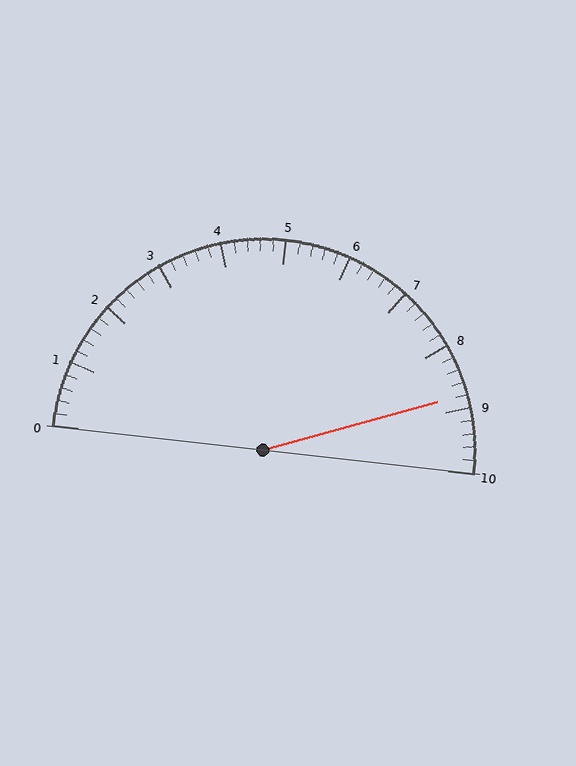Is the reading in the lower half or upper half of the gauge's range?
The reading is in the upper half of the range (0 to 10).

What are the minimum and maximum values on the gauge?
The gauge ranges from 0 to 10.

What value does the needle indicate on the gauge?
The needle indicates approximately 8.8.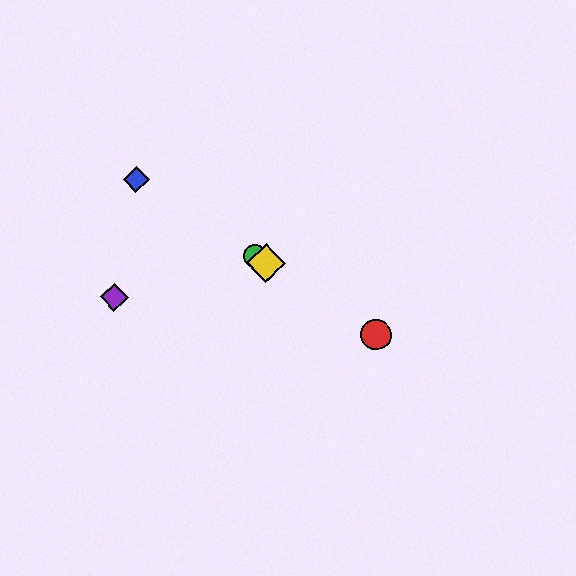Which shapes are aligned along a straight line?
The red circle, the blue diamond, the green circle, the yellow diamond are aligned along a straight line.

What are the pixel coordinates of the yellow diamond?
The yellow diamond is at (266, 263).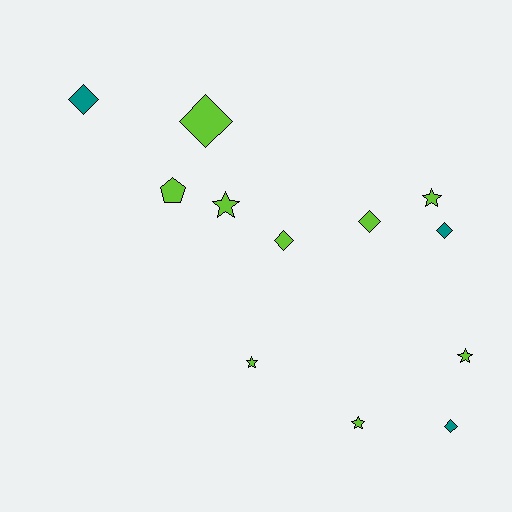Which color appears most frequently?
Lime, with 9 objects.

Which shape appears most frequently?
Diamond, with 6 objects.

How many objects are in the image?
There are 12 objects.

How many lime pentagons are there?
There is 1 lime pentagon.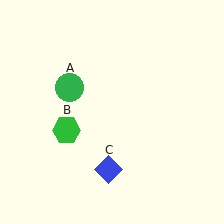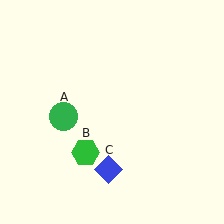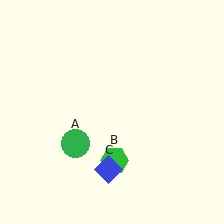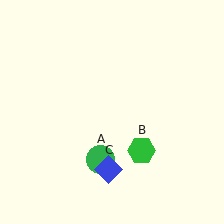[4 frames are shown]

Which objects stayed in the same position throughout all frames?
Blue diamond (object C) remained stationary.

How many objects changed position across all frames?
2 objects changed position: green circle (object A), green hexagon (object B).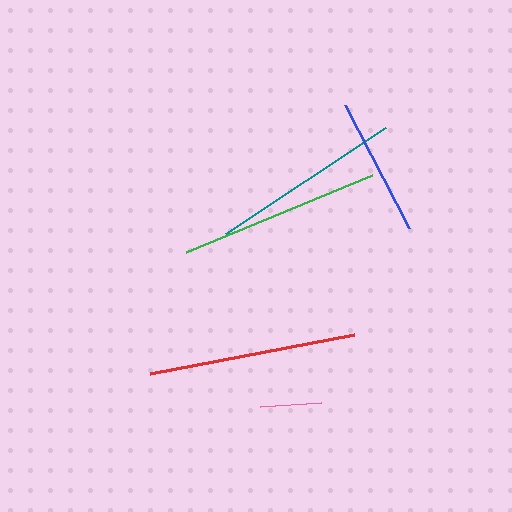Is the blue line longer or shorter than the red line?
The red line is longer than the blue line.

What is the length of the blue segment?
The blue segment is approximately 139 pixels long.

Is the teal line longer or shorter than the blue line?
The teal line is longer than the blue line.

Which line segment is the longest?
The red line is the longest at approximately 207 pixels.